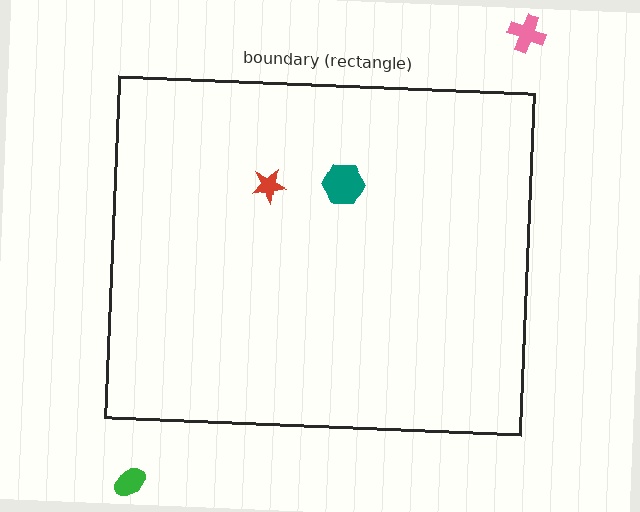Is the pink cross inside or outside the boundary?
Outside.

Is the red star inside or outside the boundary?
Inside.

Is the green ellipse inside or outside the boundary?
Outside.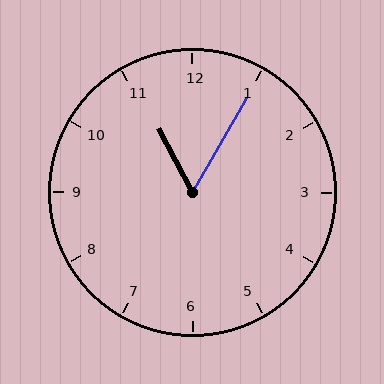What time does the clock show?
11:05.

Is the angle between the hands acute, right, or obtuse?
It is acute.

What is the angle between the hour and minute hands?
Approximately 58 degrees.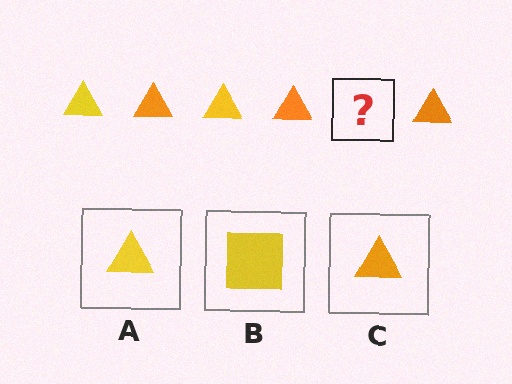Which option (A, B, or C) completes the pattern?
A.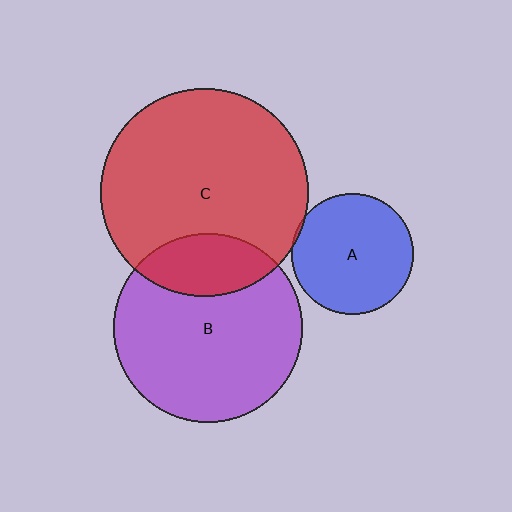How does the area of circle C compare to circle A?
Approximately 2.9 times.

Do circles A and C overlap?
Yes.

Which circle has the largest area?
Circle C (red).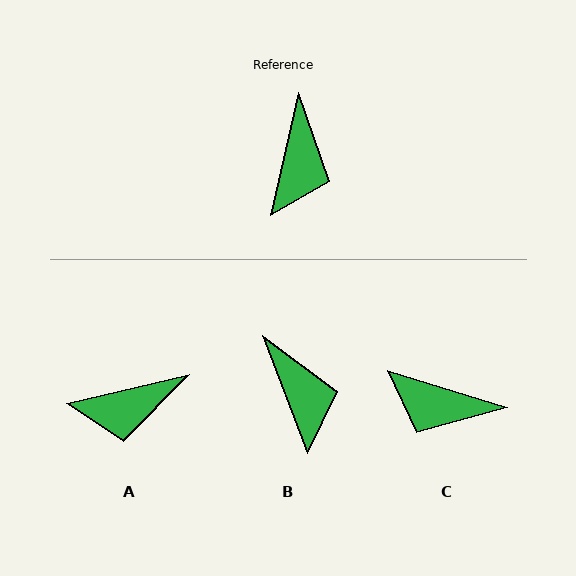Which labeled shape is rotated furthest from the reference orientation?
C, about 94 degrees away.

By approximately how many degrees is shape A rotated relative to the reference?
Approximately 64 degrees clockwise.